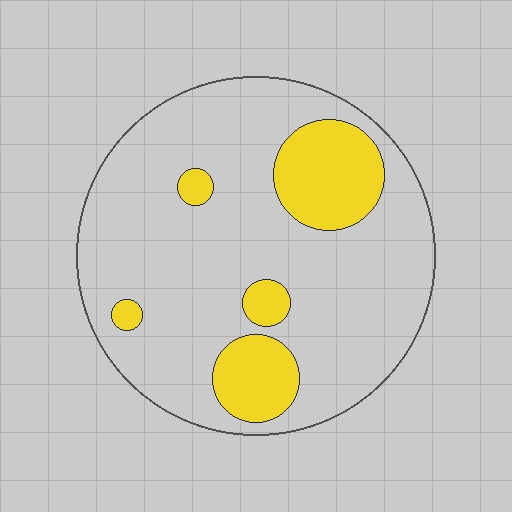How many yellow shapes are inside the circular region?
5.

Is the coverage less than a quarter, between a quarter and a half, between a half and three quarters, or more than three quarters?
Less than a quarter.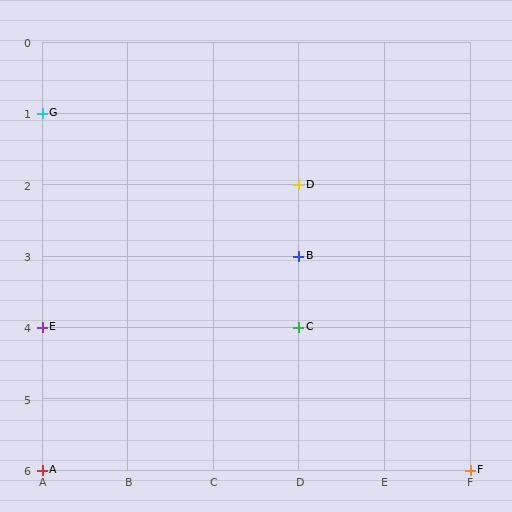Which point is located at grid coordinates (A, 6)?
Point A is at (A, 6).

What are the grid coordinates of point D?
Point D is at grid coordinates (D, 2).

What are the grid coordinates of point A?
Point A is at grid coordinates (A, 6).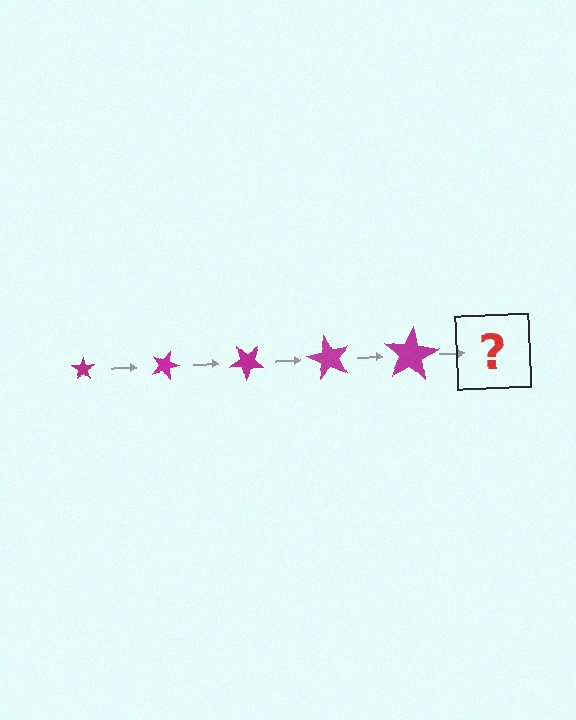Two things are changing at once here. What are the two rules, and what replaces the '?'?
The two rules are that the star grows larger each step and it rotates 20 degrees each step. The '?' should be a star, larger than the previous one and rotated 100 degrees from the start.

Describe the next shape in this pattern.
It should be a star, larger than the previous one and rotated 100 degrees from the start.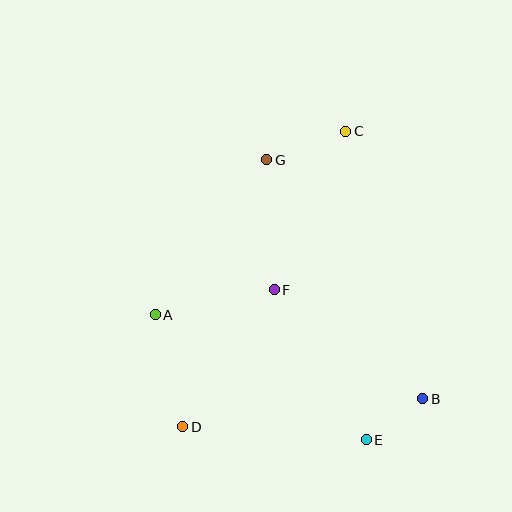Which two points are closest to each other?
Points B and E are closest to each other.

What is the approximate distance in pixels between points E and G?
The distance between E and G is approximately 297 pixels.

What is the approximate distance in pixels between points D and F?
The distance between D and F is approximately 165 pixels.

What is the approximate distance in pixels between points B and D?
The distance between B and D is approximately 242 pixels.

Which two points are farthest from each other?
Points C and D are farthest from each other.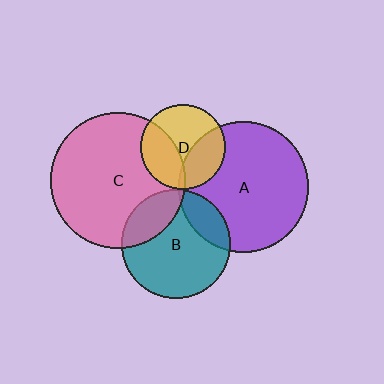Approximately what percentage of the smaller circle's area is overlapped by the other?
Approximately 20%.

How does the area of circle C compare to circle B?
Approximately 1.6 times.